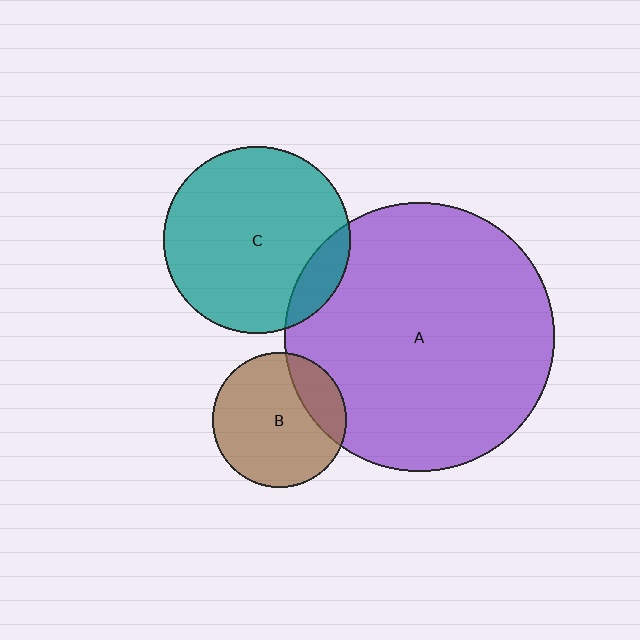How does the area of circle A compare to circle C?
Approximately 2.1 times.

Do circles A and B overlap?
Yes.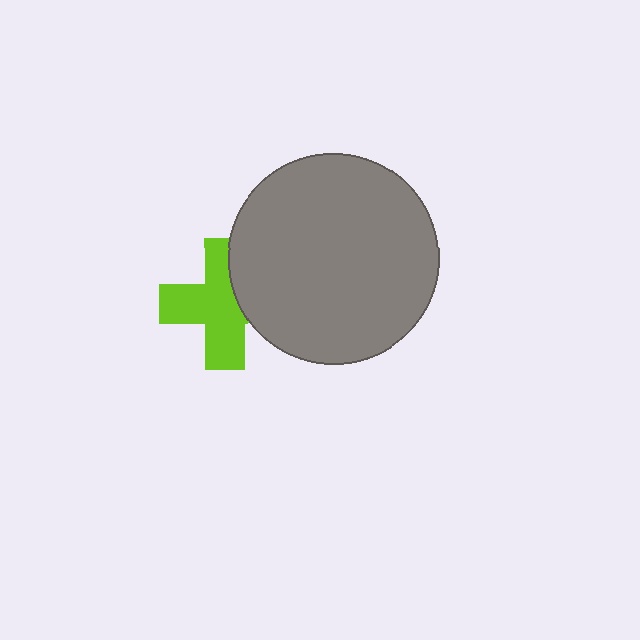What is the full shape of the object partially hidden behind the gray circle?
The partially hidden object is a lime cross.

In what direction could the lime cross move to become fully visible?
The lime cross could move left. That would shift it out from behind the gray circle entirely.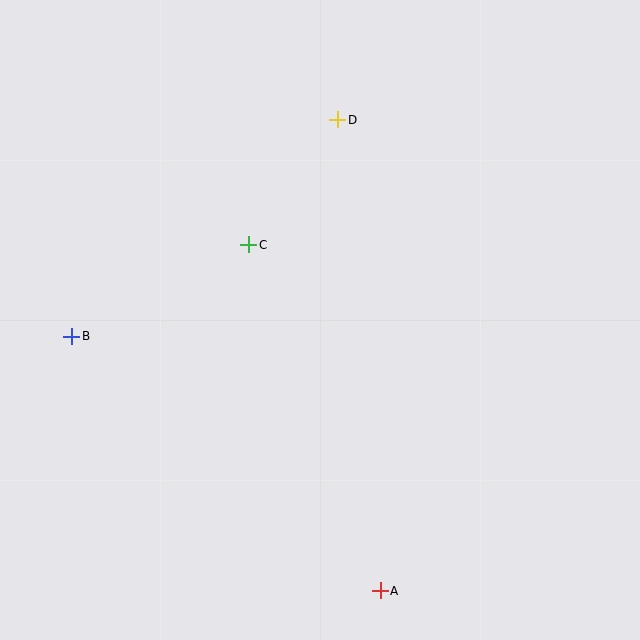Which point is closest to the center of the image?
Point C at (249, 245) is closest to the center.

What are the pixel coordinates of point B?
Point B is at (72, 336).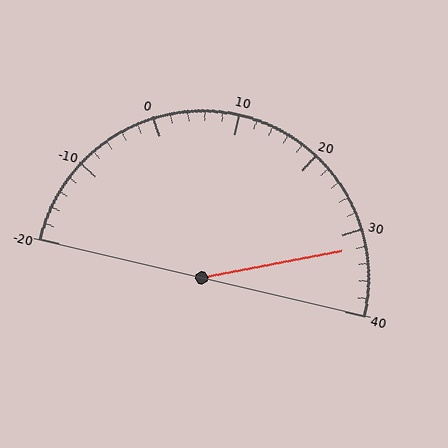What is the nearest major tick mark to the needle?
The nearest major tick mark is 30.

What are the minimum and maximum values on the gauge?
The gauge ranges from -20 to 40.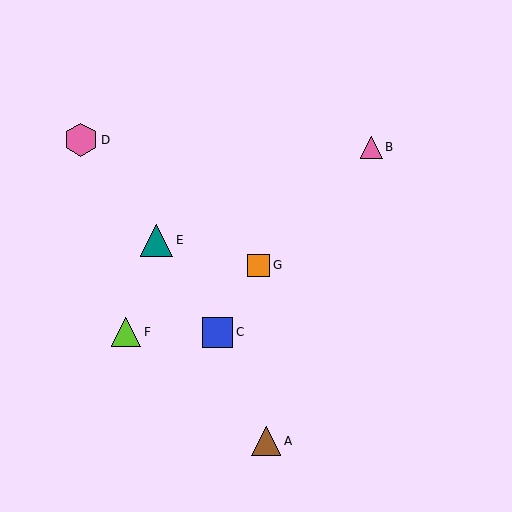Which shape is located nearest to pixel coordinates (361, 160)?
The pink triangle (labeled B) at (371, 147) is nearest to that location.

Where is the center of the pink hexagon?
The center of the pink hexagon is at (81, 140).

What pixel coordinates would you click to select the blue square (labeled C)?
Click at (217, 332) to select the blue square C.